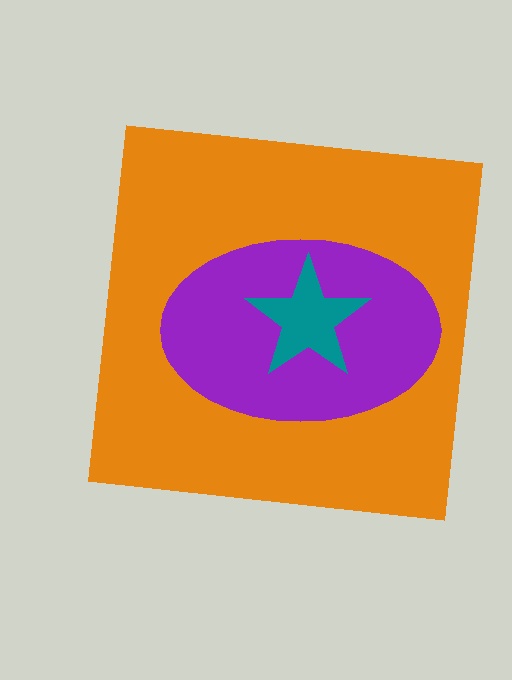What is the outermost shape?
The orange square.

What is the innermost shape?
The teal star.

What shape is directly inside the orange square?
The purple ellipse.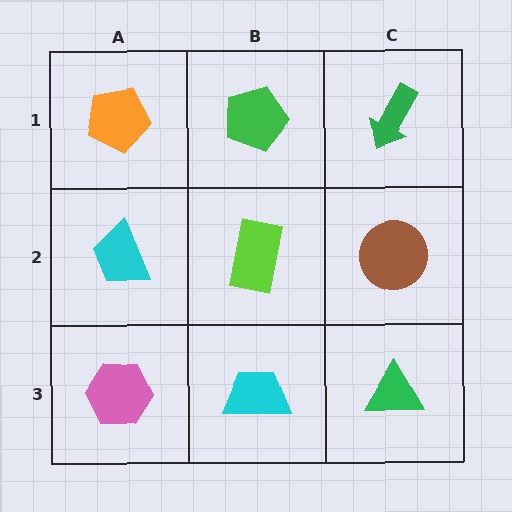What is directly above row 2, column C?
A green arrow.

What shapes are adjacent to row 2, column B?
A green pentagon (row 1, column B), a cyan trapezoid (row 3, column B), a cyan trapezoid (row 2, column A), a brown circle (row 2, column C).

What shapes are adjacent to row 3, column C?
A brown circle (row 2, column C), a cyan trapezoid (row 3, column B).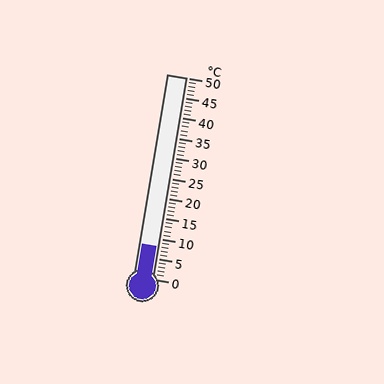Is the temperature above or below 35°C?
The temperature is below 35°C.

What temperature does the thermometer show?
The thermometer shows approximately 8°C.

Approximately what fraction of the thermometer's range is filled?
The thermometer is filled to approximately 15% of its range.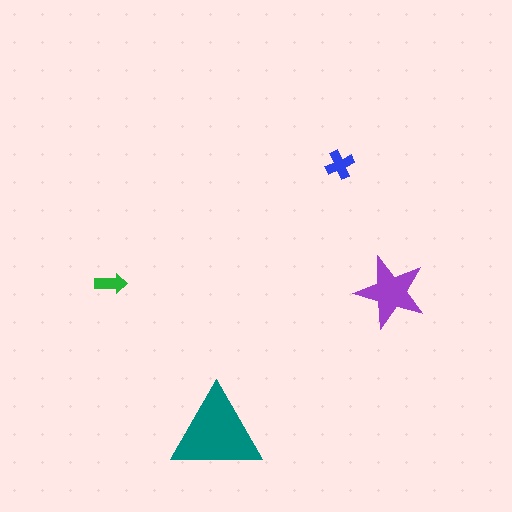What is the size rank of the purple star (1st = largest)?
2nd.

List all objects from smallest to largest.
The green arrow, the blue cross, the purple star, the teal triangle.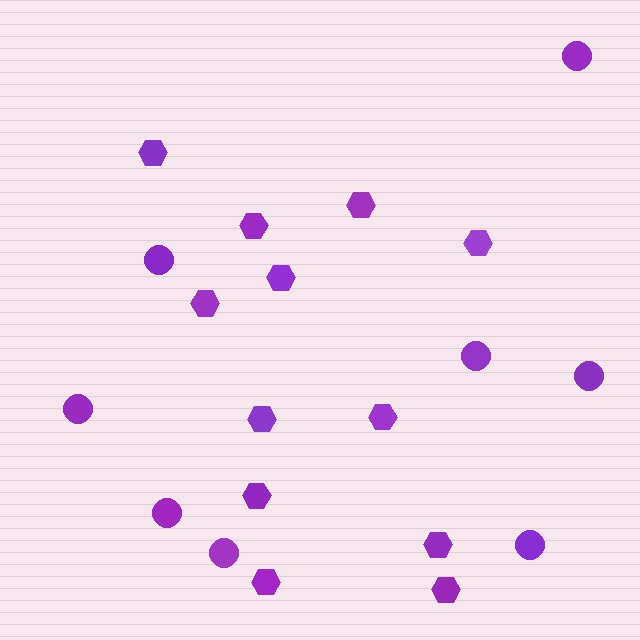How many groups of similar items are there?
There are 2 groups: one group of circles (8) and one group of hexagons (12).